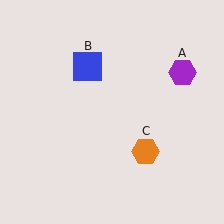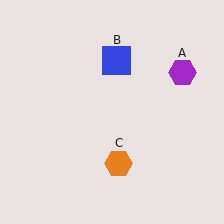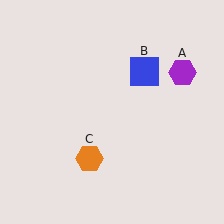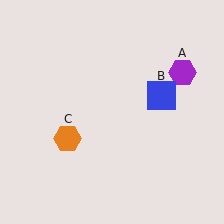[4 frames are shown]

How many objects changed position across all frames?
2 objects changed position: blue square (object B), orange hexagon (object C).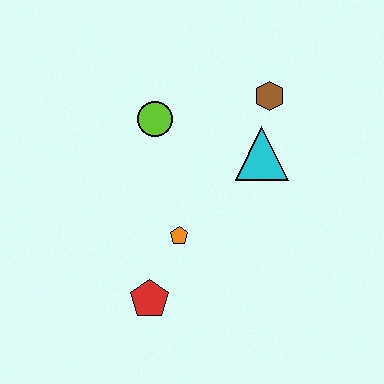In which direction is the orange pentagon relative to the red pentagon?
The orange pentagon is above the red pentagon.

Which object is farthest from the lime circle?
The red pentagon is farthest from the lime circle.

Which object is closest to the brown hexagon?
The cyan triangle is closest to the brown hexagon.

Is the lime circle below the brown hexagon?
Yes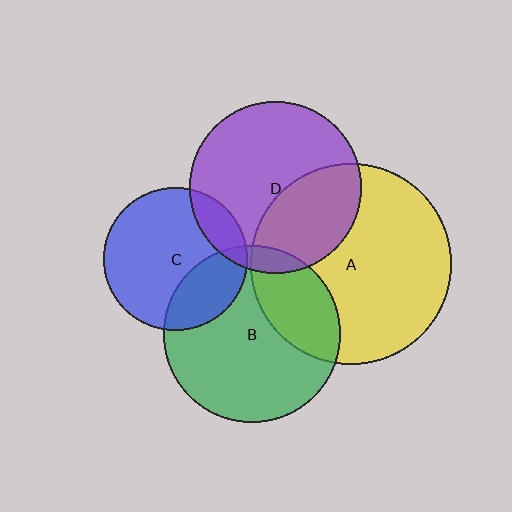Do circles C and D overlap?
Yes.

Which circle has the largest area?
Circle A (yellow).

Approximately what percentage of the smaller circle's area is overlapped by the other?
Approximately 15%.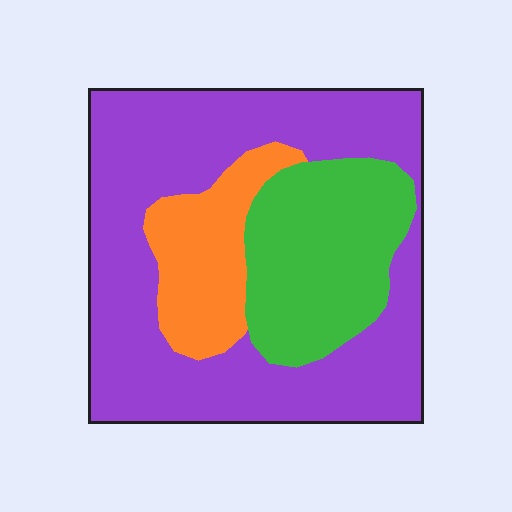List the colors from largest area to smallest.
From largest to smallest: purple, green, orange.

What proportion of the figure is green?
Green takes up between a sixth and a third of the figure.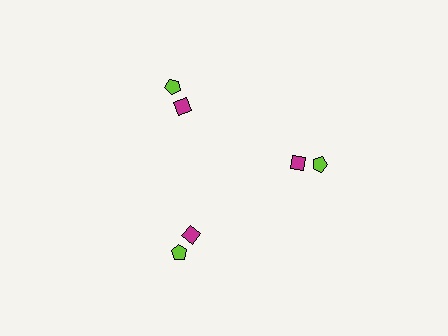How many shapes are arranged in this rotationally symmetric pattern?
There are 6 shapes, arranged in 3 groups of 2.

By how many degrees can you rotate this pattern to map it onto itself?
The pattern maps onto itself every 120 degrees of rotation.